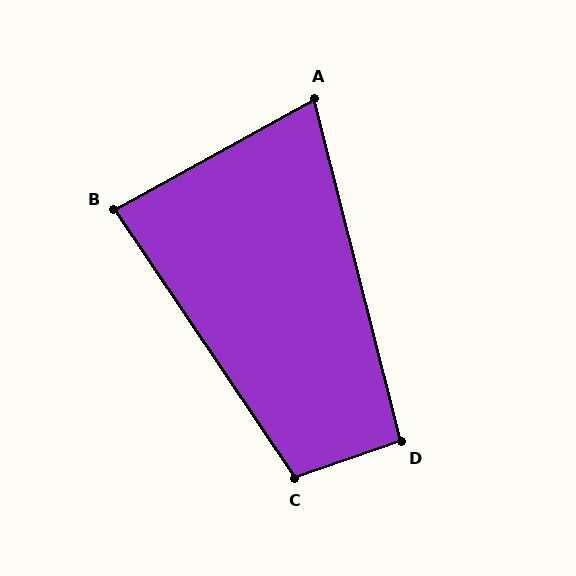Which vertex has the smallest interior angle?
A, at approximately 75 degrees.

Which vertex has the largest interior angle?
C, at approximately 105 degrees.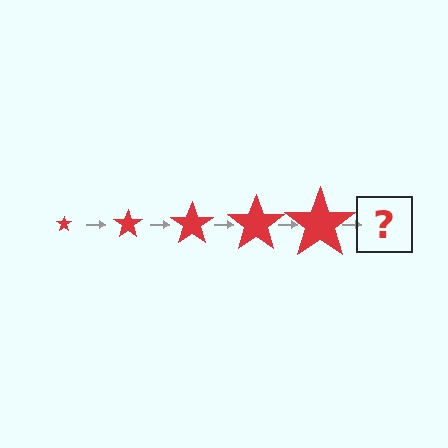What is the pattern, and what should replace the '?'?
The pattern is that the star gets progressively larger each step. The '?' should be a red star, larger than the previous one.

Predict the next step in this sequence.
The next step is a red star, larger than the previous one.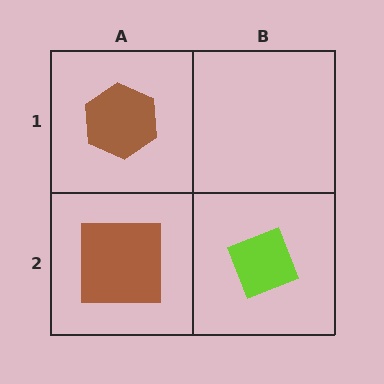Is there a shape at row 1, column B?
No, that cell is empty.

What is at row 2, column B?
A lime diamond.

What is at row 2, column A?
A brown square.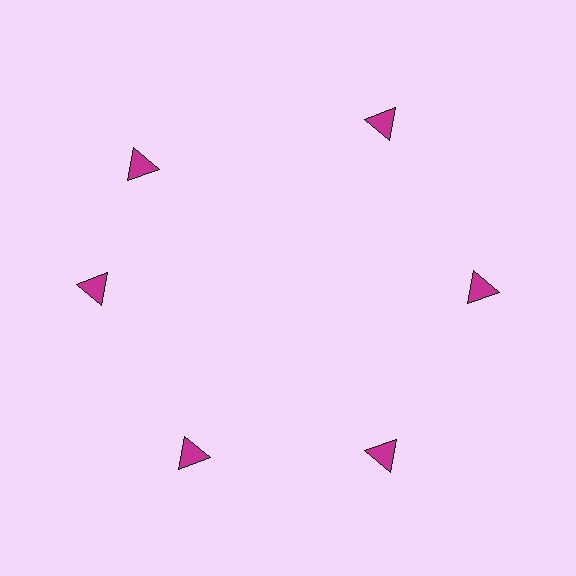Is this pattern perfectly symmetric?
No. The 6 magenta triangles are arranged in a ring, but one element near the 11 o'clock position is rotated out of alignment along the ring, breaking the 6-fold rotational symmetry.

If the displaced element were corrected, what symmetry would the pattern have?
It would have 6-fold rotational symmetry — the pattern would map onto itself every 60 degrees.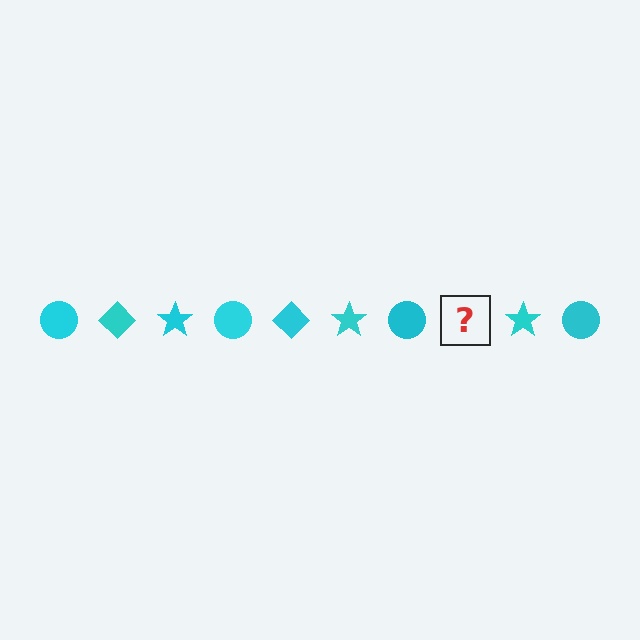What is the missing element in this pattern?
The missing element is a cyan diamond.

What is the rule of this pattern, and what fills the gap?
The rule is that the pattern cycles through circle, diamond, star shapes in cyan. The gap should be filled with a cyan diamond.